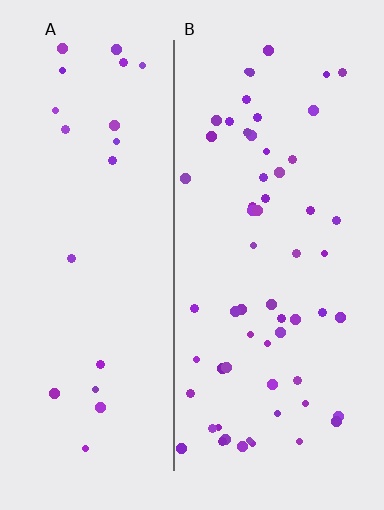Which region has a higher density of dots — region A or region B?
B (the right).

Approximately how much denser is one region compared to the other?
Approximately 2.8× — region B over region A.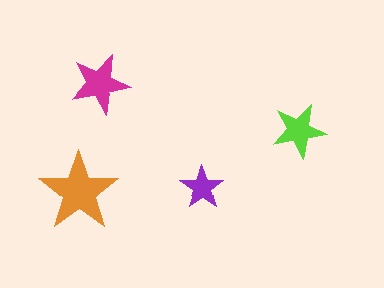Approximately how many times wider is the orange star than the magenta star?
About 1.5 times wider.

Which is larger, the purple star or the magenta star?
The magenta one.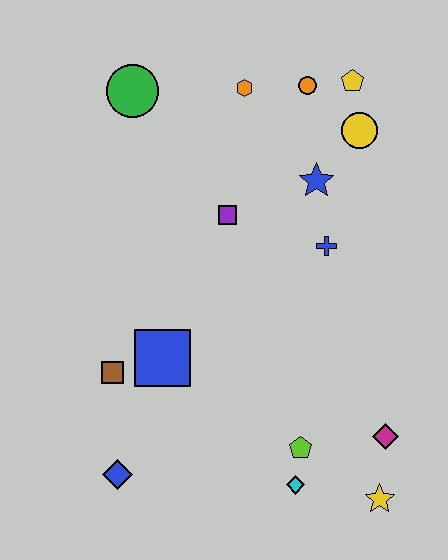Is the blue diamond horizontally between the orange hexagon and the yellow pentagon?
No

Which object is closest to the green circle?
The orange hexagon is closest to the green circle.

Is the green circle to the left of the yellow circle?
Yes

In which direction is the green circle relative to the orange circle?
The green circle is to the left of the orange circle.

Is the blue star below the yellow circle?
Yes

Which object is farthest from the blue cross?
The blue diamond is farthest from the blue cross.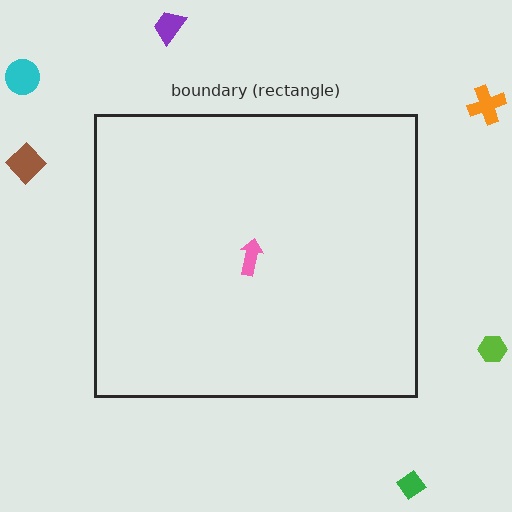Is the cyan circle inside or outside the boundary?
Outside.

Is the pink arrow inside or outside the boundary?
Inside.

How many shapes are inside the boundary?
1 inside, 6 outside.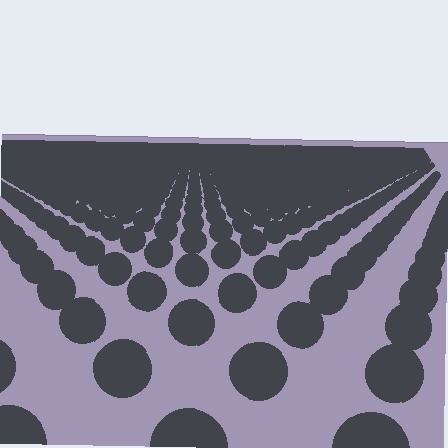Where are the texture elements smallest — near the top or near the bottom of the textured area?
Near the top.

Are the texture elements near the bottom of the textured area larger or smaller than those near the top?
Larger. Near the bottom, elements are closer to the viewer and appear at a bigger on-screen size.